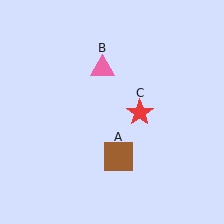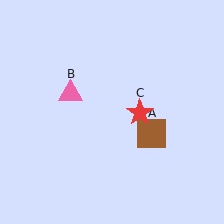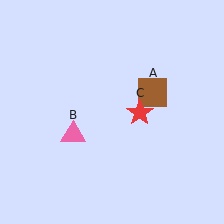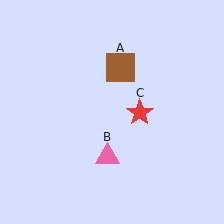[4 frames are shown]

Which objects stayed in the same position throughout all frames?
Red star (object C) remained stationary.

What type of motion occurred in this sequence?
The brown square (object A), pink triangle (object B) rotated counterclockwise around the center of the scene.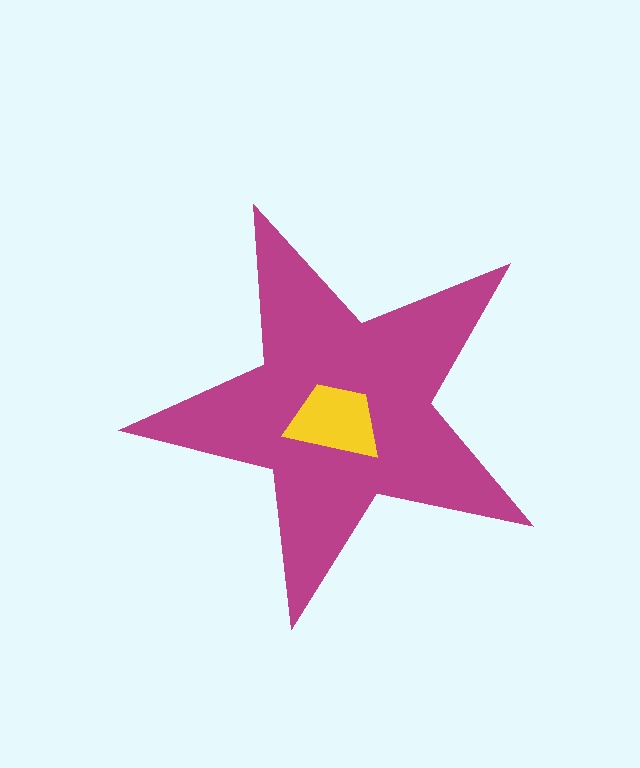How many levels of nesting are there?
2.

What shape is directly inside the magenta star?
The yellow trapezoid.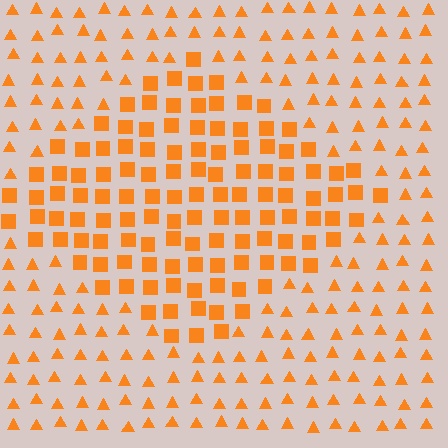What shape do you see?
I see a diamond.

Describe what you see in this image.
The image is filled with small orange elements arranged in a uniform grid. A diamond-shaped region contains squares, while the surrounding area contains triangles. The boundary is defined purely by the change in element shape.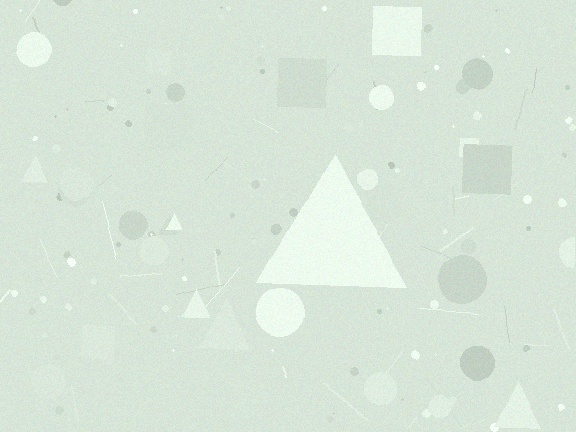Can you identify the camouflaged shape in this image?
The camouflaged shape is a triangle.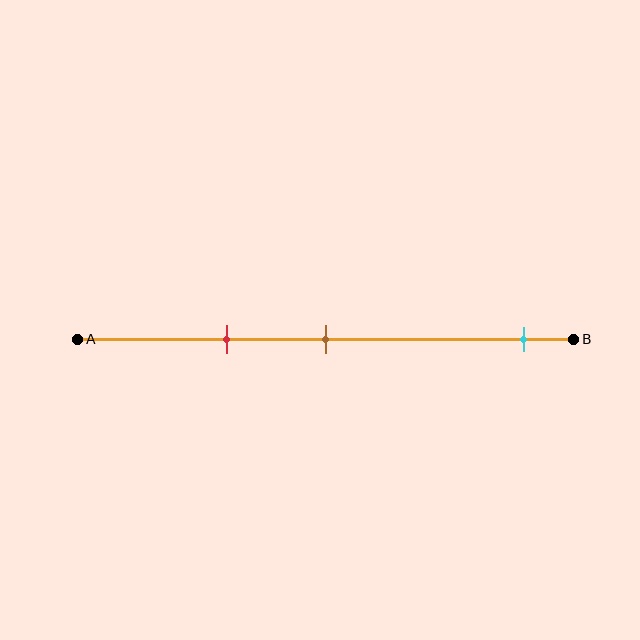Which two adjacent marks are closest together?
The red and brown marks are the closest adjacent pair.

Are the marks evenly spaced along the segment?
No, the marks are not evenly spaced.